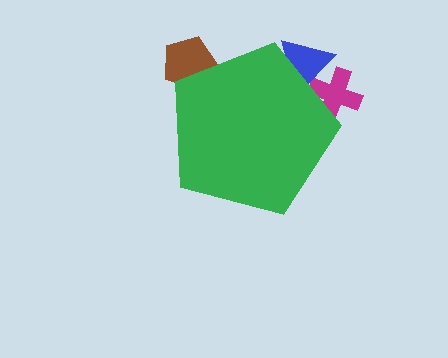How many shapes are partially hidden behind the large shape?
3 shapes are partially hidden.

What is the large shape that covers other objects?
A green pentagon.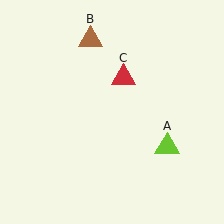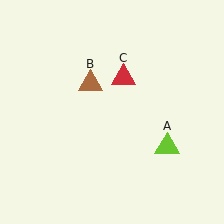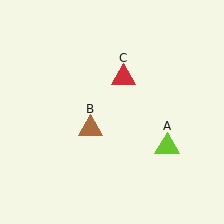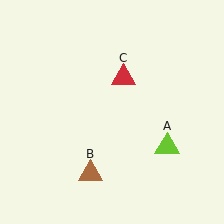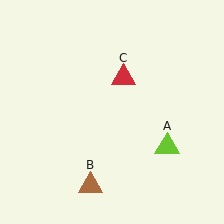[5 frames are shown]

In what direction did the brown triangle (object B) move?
The brown triangle (object B) moved down.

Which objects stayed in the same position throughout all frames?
Lime triangle (object A) and red triangle (object C) remained stationary.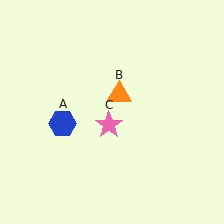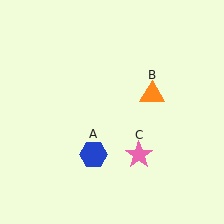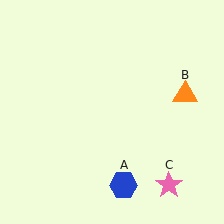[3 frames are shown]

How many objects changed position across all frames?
3 objects changed position: blue hexagon (object A), orange triangle (object B), pink star (object C).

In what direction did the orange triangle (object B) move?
The orange triangle (object B) moved right.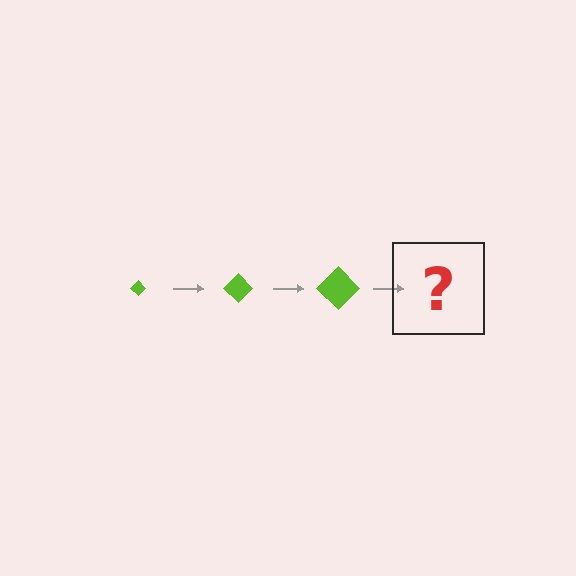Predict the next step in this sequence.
The next step is a lime diamond, larger than the previous one.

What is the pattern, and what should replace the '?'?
The pattern is that the diamond gets progressively larger each step. The '?' should be a lime diamond, larger than the previous one.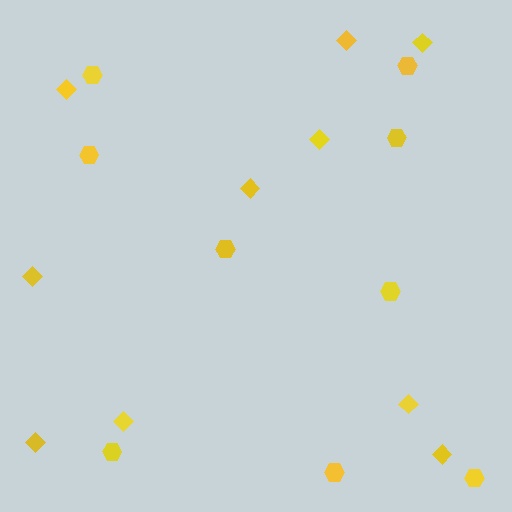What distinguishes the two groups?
There are 2 groups: one group of hexagons (9) and one group of diamonds (10).